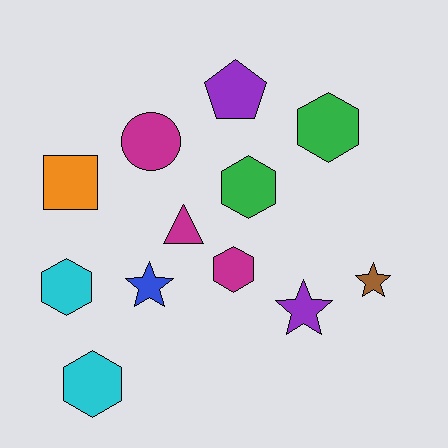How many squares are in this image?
There is 1 square.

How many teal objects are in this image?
There are no teal objects.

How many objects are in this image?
There are 12 objects.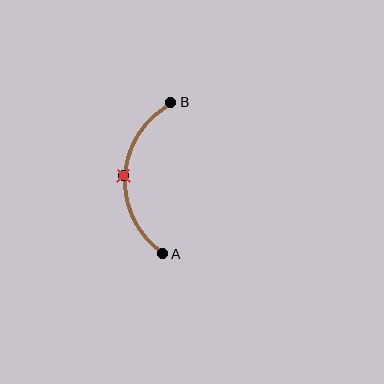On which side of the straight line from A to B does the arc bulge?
The arc bulges to the left of the straight line connecting A and B.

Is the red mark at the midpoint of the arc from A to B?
Yes. The red mark lies on the arc at equal arc-length from both A and B — it is the arc midpoint.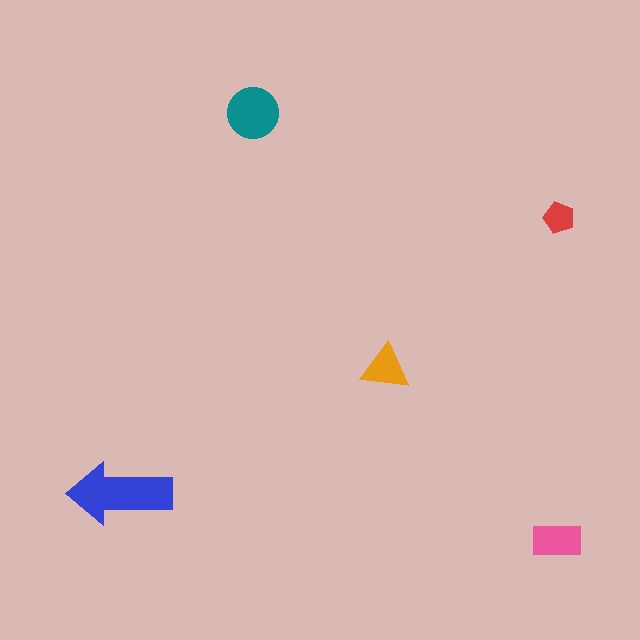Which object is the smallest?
The red pentagon.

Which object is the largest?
The blue arrow.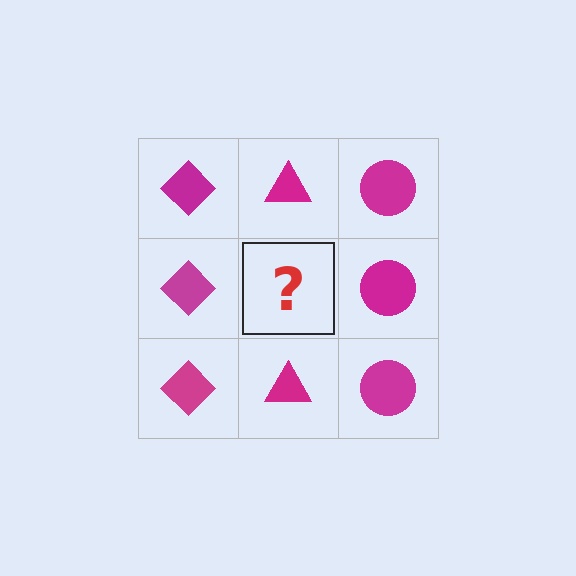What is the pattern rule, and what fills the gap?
The rule is that each column has a consistent shape. The gap should be filled with a magenta triangle.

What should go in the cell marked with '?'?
The missing cell should contain a magenta triangle.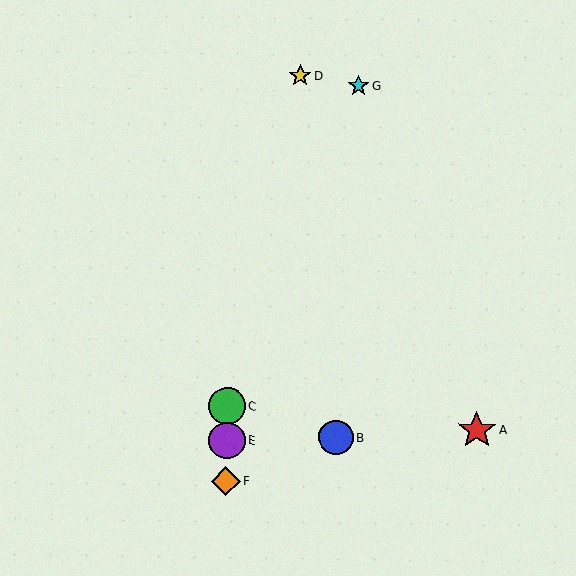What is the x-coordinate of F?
Object F is at x≈226.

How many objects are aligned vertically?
3 objects (C, E, F) are aligned vertically.